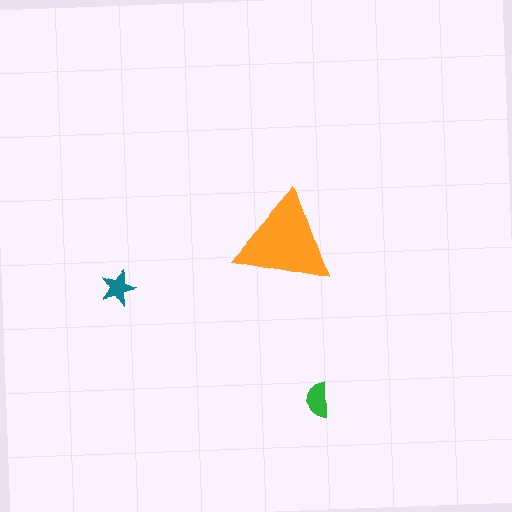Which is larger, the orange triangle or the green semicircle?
The orange triangle.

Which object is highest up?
The orange triangle is topmost.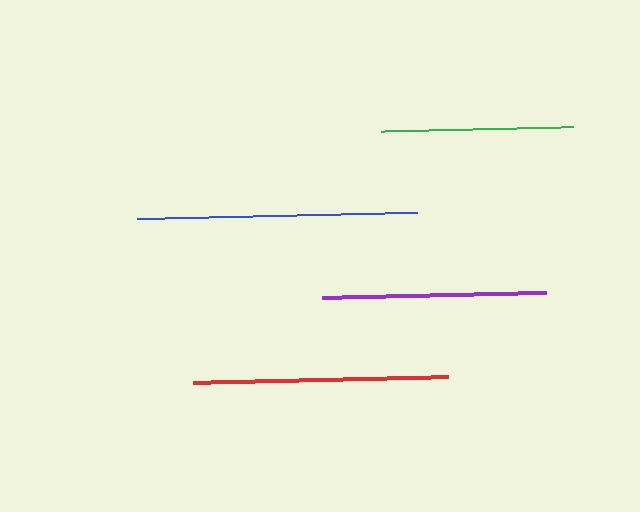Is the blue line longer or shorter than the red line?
The blue line is longer than the red line.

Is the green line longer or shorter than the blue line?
The blue line is longer than the green line.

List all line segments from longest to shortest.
From longest to shortest: blue, red, purple, green.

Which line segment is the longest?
The blue line is the longest at approximately 280 pixels.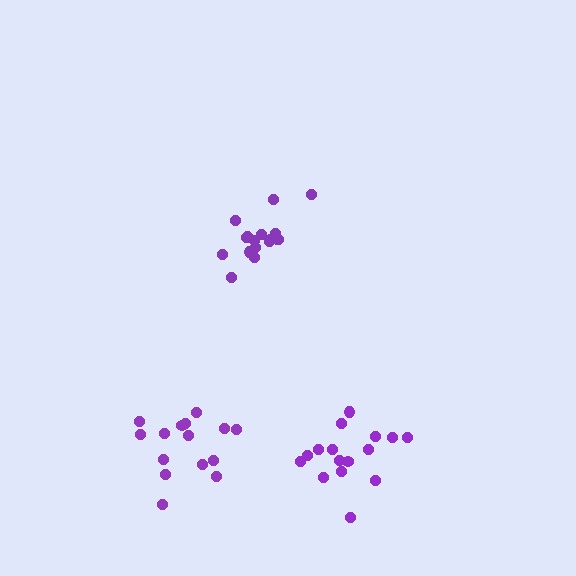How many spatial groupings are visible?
There are 3 spatial groupings.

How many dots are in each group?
Group 1: 17 dots, Group 2: 16 dots, Group 3: 15 dots (48 total).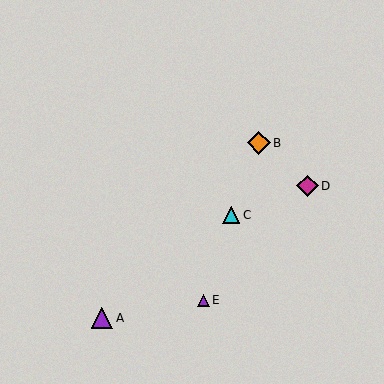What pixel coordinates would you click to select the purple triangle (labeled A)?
Click at (102, 318) to select the purple triangle A.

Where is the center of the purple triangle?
The center of the purple triangle is at (203, 300).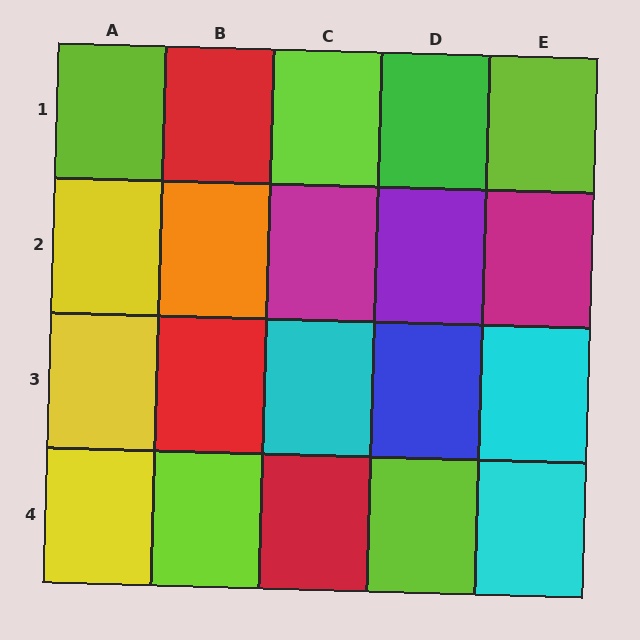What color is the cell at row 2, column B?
Orange.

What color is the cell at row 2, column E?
Magenta.